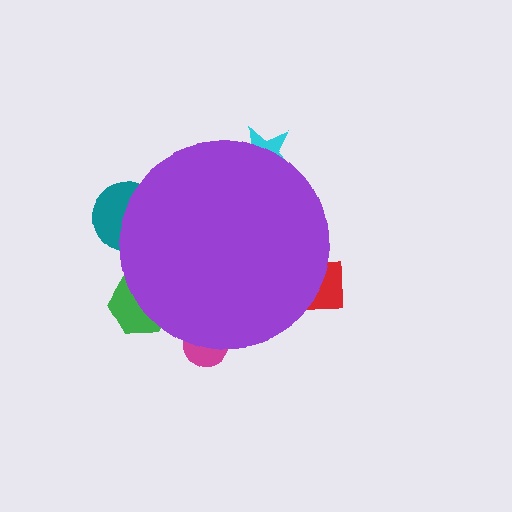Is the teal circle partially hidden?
Yes, the teal circle is partially hidden behind the purple circle.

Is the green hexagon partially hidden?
Yes, the green hexagon is partially hidden behind the purple circle.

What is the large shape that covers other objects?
A purple circle.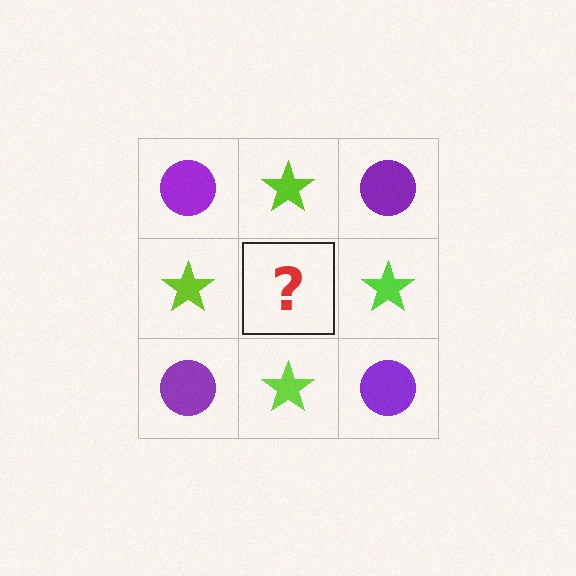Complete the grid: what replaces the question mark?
The question mark should be replaced with a purple circle.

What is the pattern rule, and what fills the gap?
The rule is that it alternates purple circle and lime star in a checkerboard pattern. The gap should be filled with a purple circle.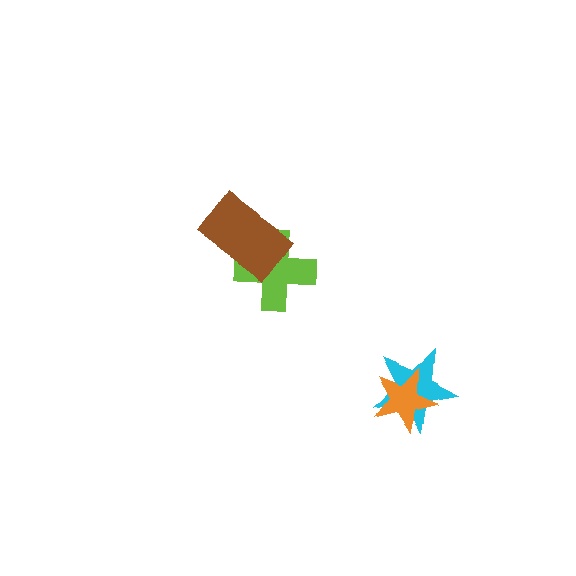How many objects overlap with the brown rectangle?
1 object overlaps with the brown rectangle.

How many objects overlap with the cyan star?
1 object overlaps with the cyan star.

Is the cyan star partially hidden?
Yes, it is partially covered by another shape.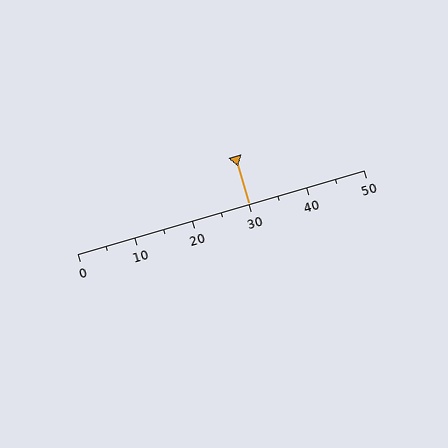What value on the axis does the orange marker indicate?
The marker indicates approximately 30.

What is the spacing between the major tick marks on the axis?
The major ticks are spaced 10 apart.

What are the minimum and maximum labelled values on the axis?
The axis runs from 0 to 50.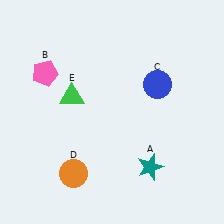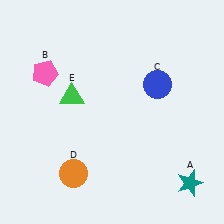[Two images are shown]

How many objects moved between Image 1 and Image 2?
1 object moved between the two images.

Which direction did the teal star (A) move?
The teal star (A) moved right.